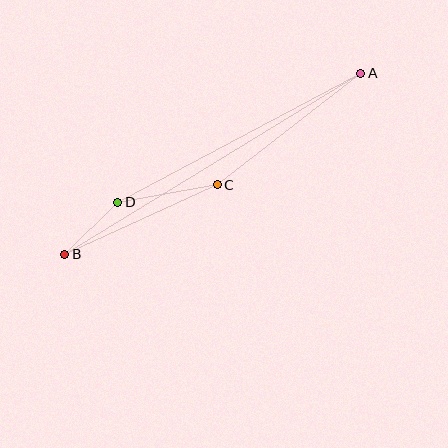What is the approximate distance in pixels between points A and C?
The distance between A and C is approximately 182 pixels.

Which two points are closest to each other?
Points B and D are closest to each other.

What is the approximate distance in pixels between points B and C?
The distance between B and C is approximately 167 pixels.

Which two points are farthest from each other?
Points A and B are farthest from each other.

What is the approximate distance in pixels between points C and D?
The distance between C and D is approximately 101 pixels.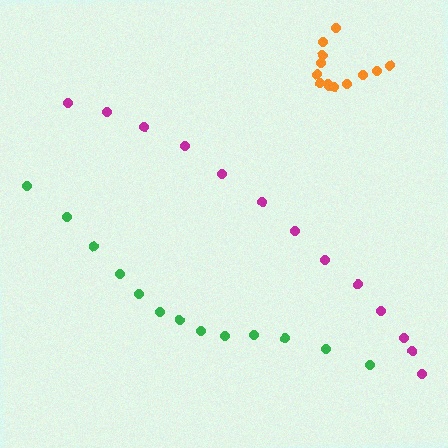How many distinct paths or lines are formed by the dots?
There are 3 distinct paths.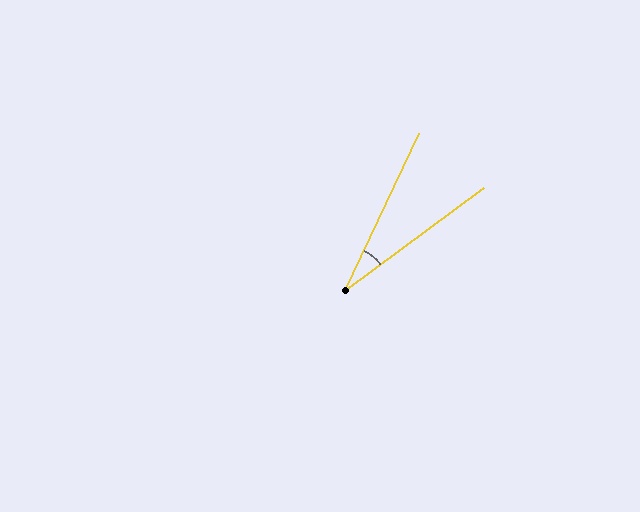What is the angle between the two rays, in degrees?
Approximately 28 degrees.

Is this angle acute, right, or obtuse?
It is acute.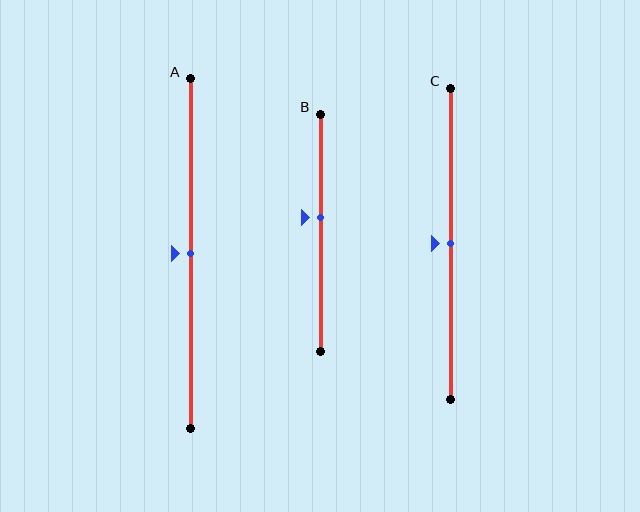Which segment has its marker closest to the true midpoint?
Segment A has its marker closest to the true midpoint.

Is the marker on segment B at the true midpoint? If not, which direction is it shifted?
No, the marker on segment B is shifted upward by about 7% of the segment length.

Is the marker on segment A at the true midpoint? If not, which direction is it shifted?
Yes, the marker on segment A is at the true midpoint.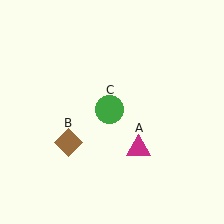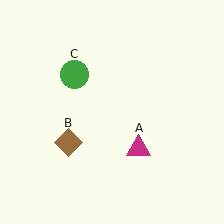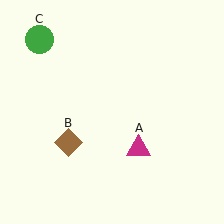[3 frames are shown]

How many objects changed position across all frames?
1 object changed position: green circle (object C).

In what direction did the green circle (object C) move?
The green circle (object C) moved up and to the left.